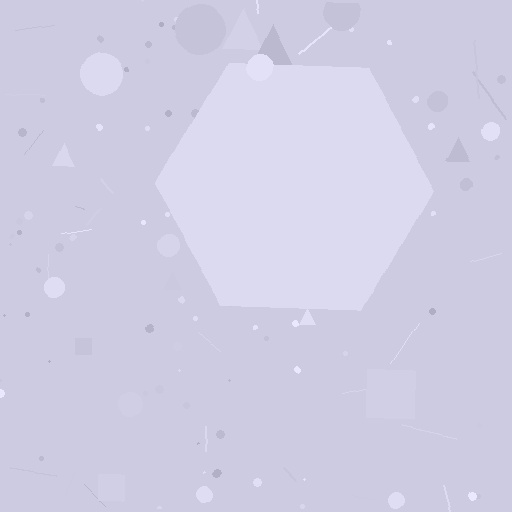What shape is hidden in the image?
A hexagon is hidden in the image.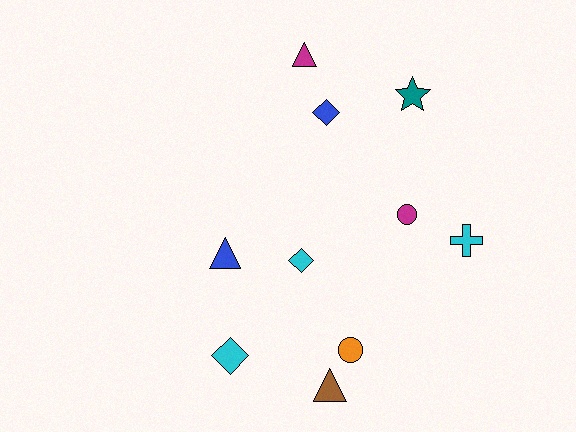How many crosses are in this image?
There is 1 cross.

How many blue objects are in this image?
There are 2 blue objects.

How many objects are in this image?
There are 10 objects.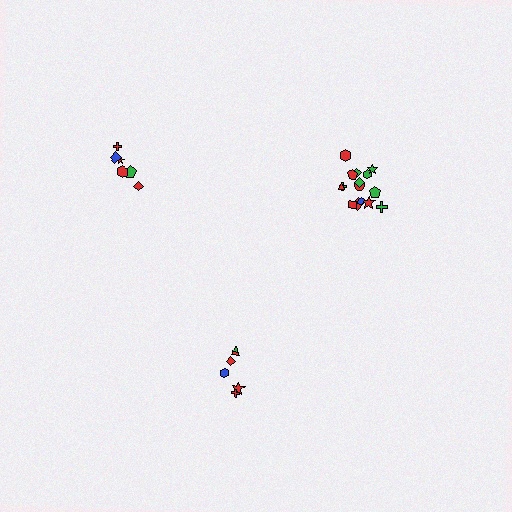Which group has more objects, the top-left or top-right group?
The top-right group.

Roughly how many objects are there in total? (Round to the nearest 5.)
Roughly 25 objects in total.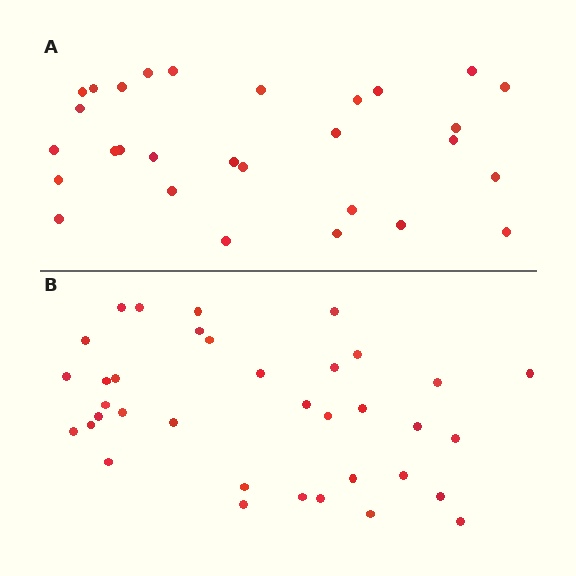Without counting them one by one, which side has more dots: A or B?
Region B (the bottom region) has more dots.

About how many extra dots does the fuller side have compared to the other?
Region B has roughly 8 or so more dots than region A.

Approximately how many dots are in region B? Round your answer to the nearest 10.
About 40 dots. (The exact count is 36, which rounds to 40.)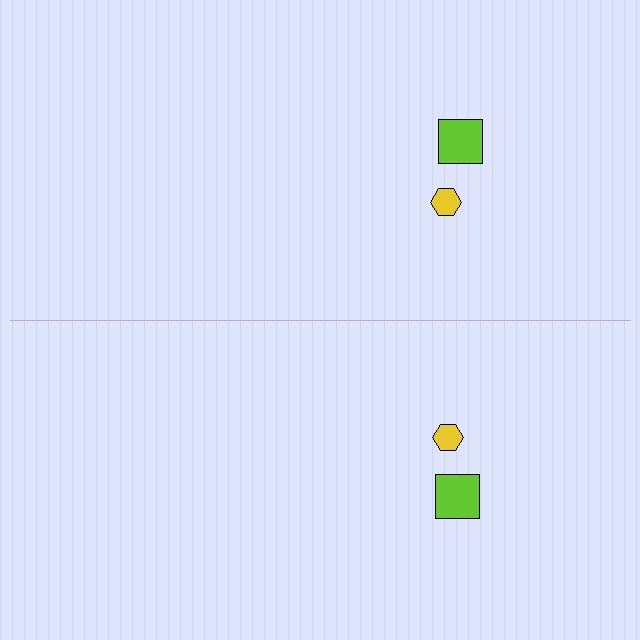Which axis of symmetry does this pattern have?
The pattern has a horizontal axis of symmetry running through the center of the image.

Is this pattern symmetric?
Yes, this pattern has bilateral (reflection) symmetry.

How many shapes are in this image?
There are 4 shapes in this image.